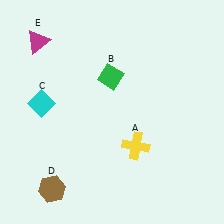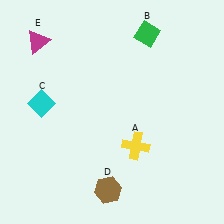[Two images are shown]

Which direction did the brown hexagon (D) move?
The brown hexagon (D) moved right.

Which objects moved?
The objects that moved are: the green diamond (B), the brown hexagon (D).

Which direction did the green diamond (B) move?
The green diamond (B) moved up.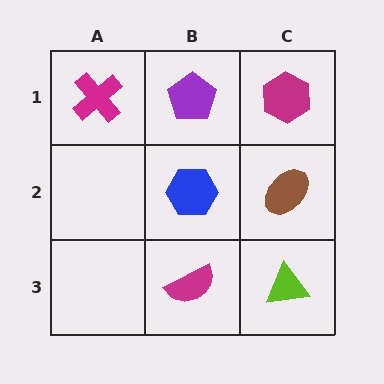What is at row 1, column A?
A magenta cross.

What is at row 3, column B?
A magenta semicircle.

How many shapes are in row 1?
3 shapes.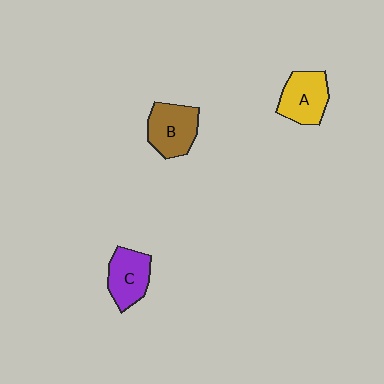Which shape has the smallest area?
Shape C (purple).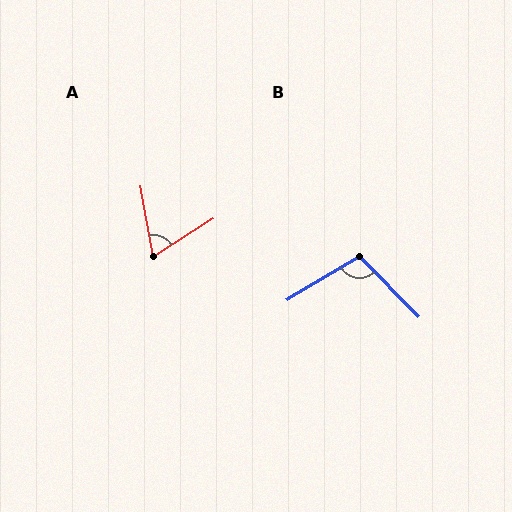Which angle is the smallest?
A, at approximately 67 degrees.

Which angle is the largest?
B, at approximately 104 degrees.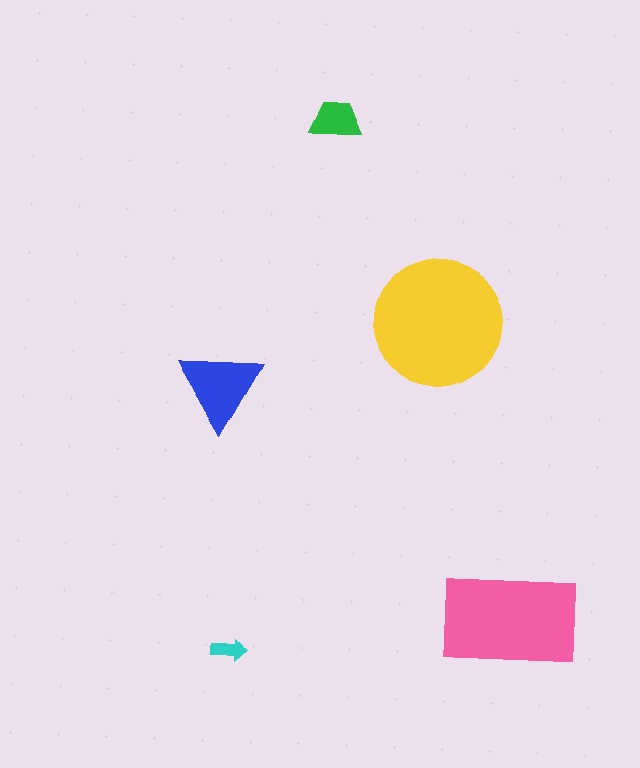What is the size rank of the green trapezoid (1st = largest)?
4th.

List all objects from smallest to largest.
The cyan arrow, the green trapezoid, the blue triangle, the pink rectangle, the yellow circle.